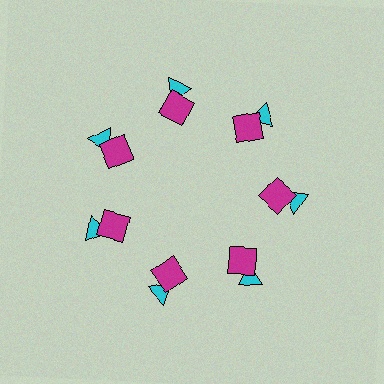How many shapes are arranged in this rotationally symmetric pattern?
There are 14 shapes, arranged in 7 groups of 2.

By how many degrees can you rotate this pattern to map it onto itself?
The pattern maps onto itself every 51 degrees of rotation.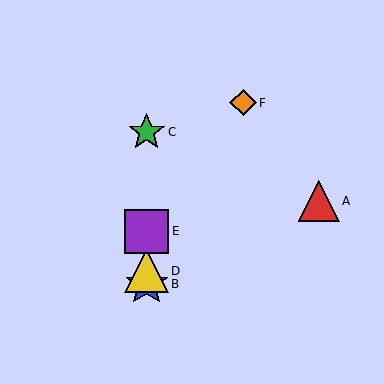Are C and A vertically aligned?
No, C is at x≈147 and A is at x≈319.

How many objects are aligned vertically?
4 objects (B, C, D, E) are aligned vertically.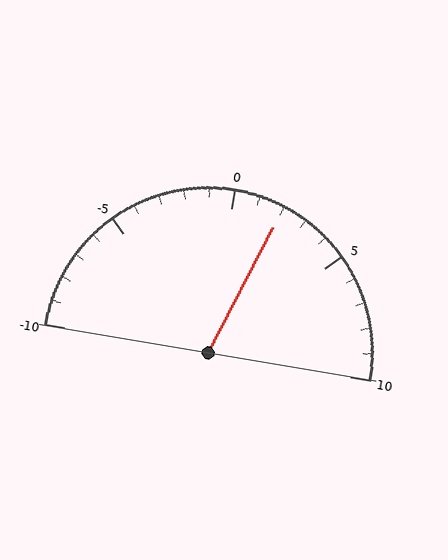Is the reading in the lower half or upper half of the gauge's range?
The reading is in the upper half of the range (-10 to 10).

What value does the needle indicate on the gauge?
The needle indicates approximately 2.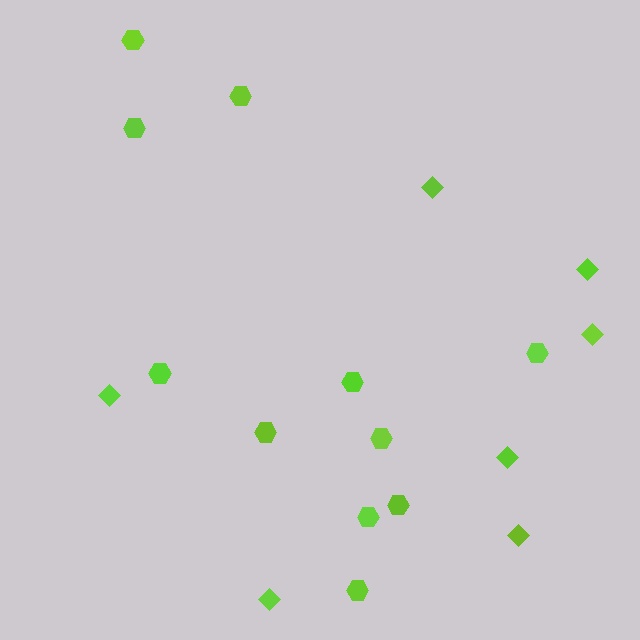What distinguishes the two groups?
There are 2 groups: one group of hexagons (11) and one group of diamonds (7).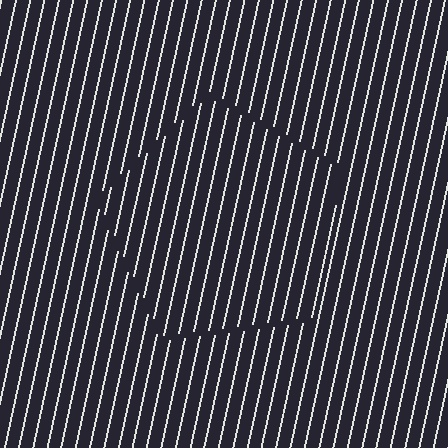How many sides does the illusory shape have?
5 sides — the line-ends trace a pentagon.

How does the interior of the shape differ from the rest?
The interior of the shape contains the same grating, shifted by half a period — the contour is defined by the phase discontinuity where line-ends from the inner and outer gratings abut.